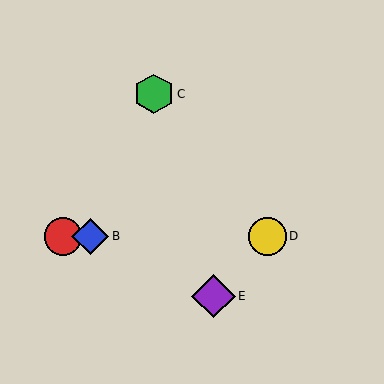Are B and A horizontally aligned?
Yes, both are at y≈236.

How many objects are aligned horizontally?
3 objects (A, B, D) are aligned horizontally.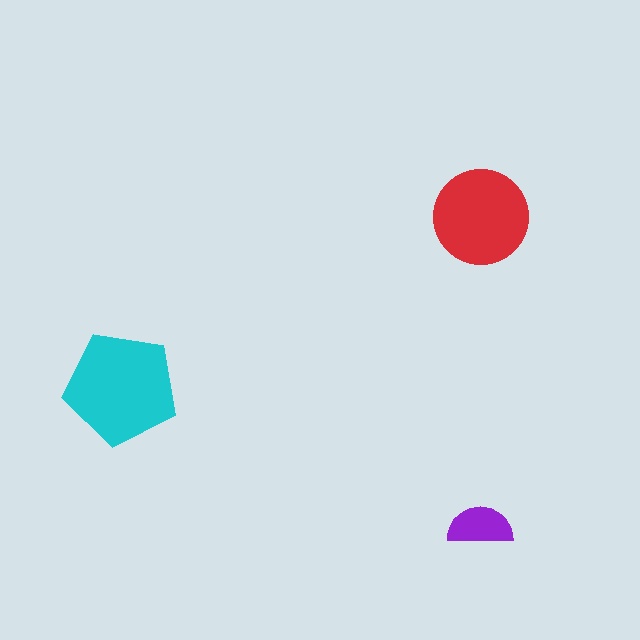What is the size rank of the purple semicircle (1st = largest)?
3rd.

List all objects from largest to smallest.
The cyan pentagon, the red circle, the purple semicircle.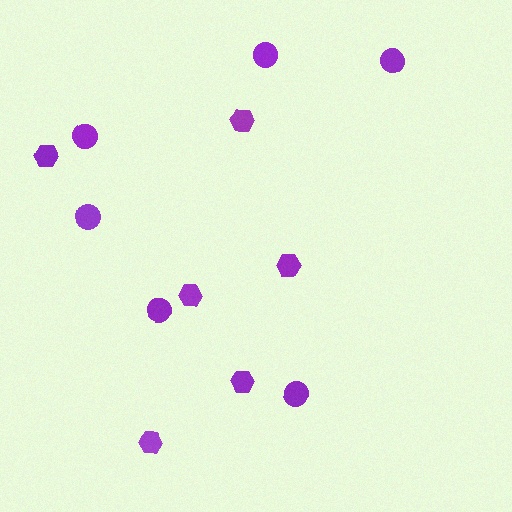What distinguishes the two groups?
There are 2 groups: one group of hexagons (6) and one group of circles (6).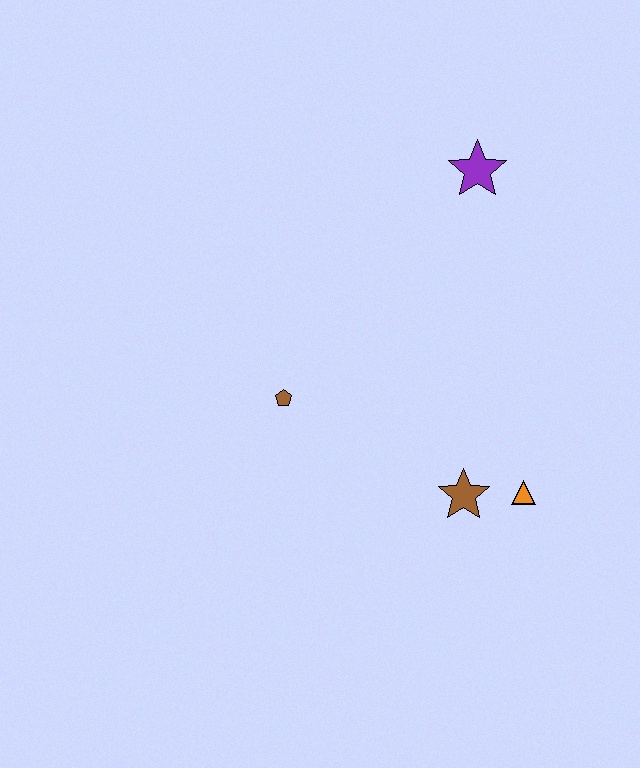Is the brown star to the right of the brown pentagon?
Yes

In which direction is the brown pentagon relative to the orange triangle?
The brown pentagon is to the left of the orange triangle.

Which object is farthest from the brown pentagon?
The purple star is farthest from the brown pentagon.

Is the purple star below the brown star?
No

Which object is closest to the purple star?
The brown pentagon is closest to the purple star.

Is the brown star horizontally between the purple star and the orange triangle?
No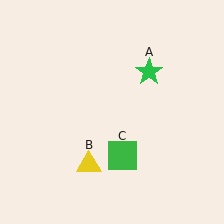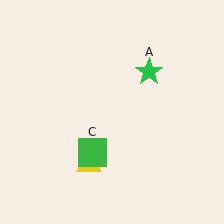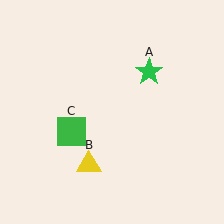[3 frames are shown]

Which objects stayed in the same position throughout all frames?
Green star (object A) and yellow triangle (object B) remained stationary.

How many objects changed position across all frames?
1 object changed position: green square (object C).